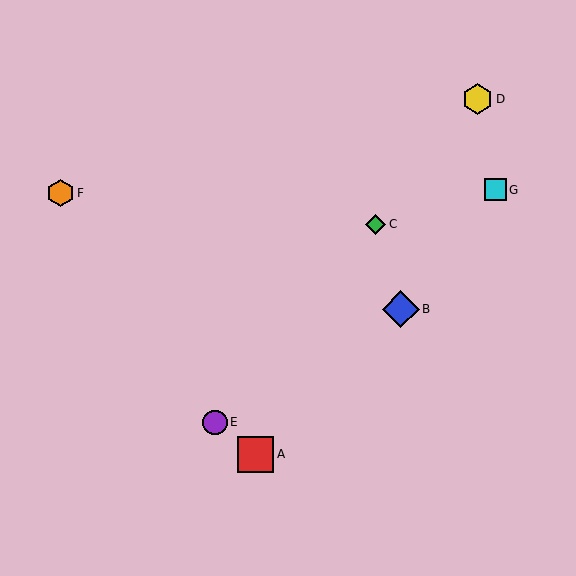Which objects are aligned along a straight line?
Objects C, D, E are aligned along a straight line.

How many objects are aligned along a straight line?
3 objects (C, D, E) are aligned along a straight line.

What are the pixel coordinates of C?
Object C is at (376, 224).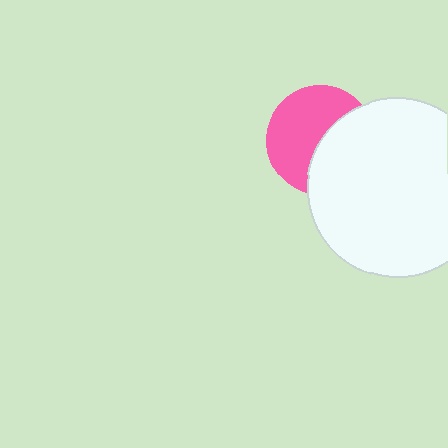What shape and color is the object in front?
The object in front is a white circle.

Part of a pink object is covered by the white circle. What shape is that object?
It is a circle.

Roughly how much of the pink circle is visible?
About half of it is visible (roughly 56%).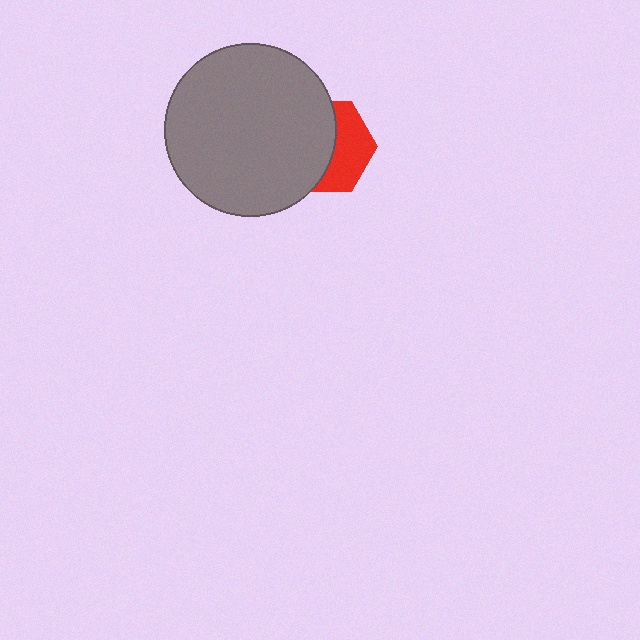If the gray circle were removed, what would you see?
You would see the complete red hexagon.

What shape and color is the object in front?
The object in front is a gray circle.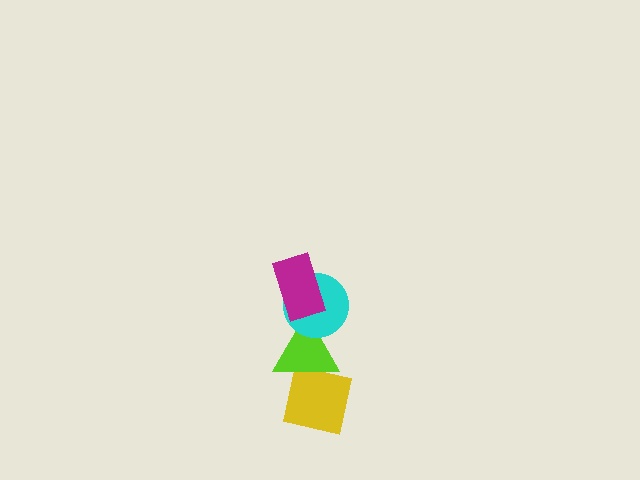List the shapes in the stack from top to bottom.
From top to bottom: the magenta rectangle, the cyan circle, the lime triangle, the yellow square.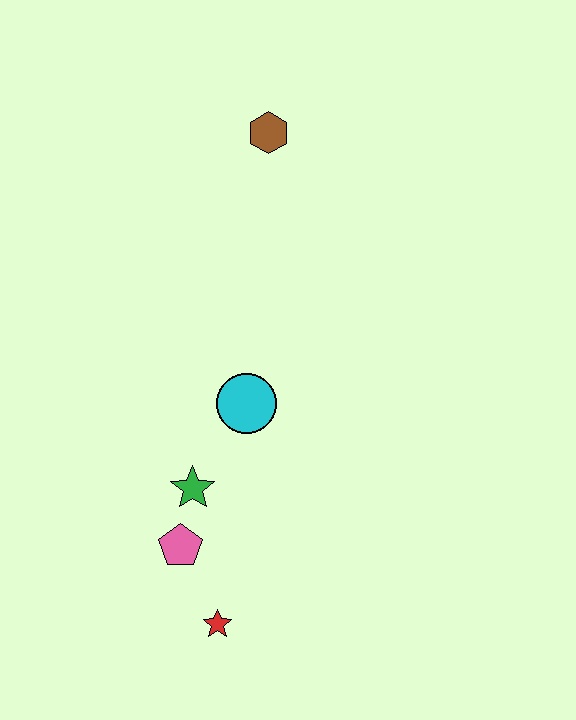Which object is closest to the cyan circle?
The green star is closest to the cyan circle.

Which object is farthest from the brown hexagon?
The red star is farthest from the brown hexagon.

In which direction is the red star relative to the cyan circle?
The red star is below the cyan circle.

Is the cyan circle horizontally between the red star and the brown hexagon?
Yes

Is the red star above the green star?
No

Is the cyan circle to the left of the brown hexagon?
Yes